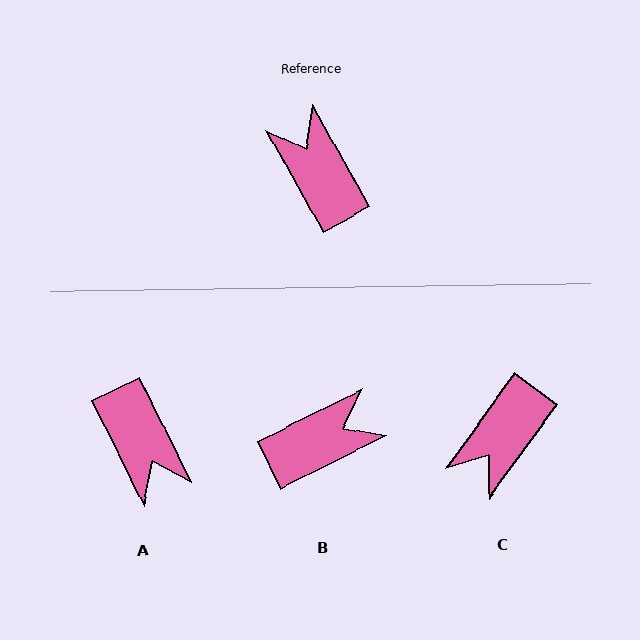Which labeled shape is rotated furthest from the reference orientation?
A, about 177 degrees away.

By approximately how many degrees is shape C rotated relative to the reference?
Approximately 115 degrees counter-clockwise.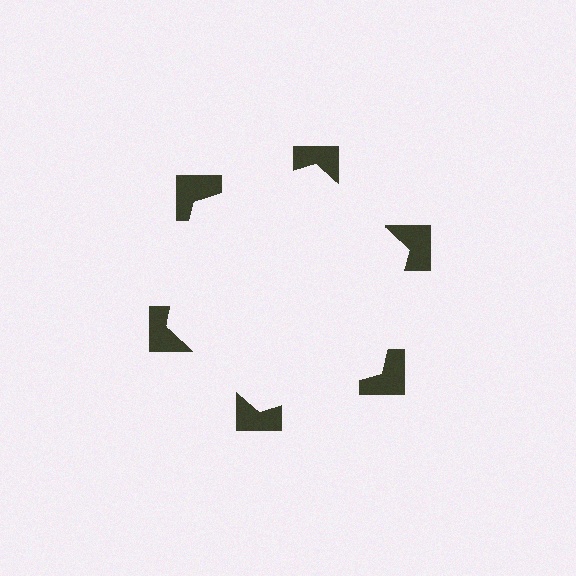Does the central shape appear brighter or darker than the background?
It typically appears slightly brighter than the background, even though no actual brightness change is drawn.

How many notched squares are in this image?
There are 6 — one at each vertex of the illusory hexagon.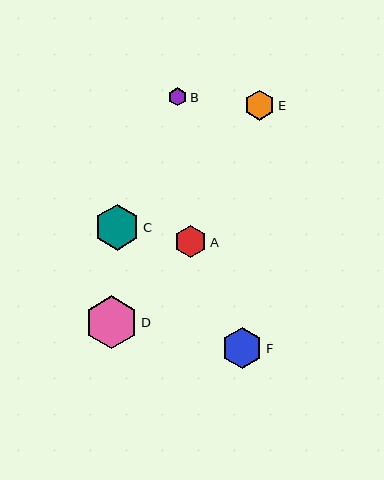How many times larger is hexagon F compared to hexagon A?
Hexagon F is approximately 1.3 times the size of hexagon A.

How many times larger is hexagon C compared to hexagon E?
Hexagon C is approximately 1.5 times the size of hexagon E.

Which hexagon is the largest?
Hexagon D is the largest with a size of approximately 53 pixels.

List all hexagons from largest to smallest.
From largest to smallest: D, C, F, A, E, B.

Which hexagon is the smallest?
Hexagon B is the smallest with a size of approximately 18 pixels.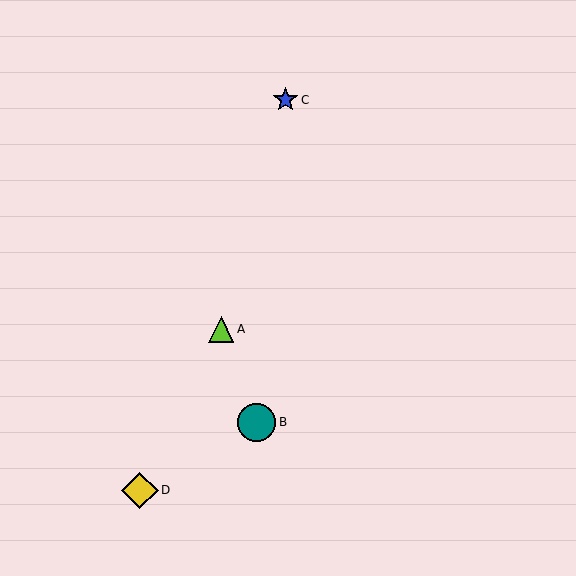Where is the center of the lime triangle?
The center of the lime triangle is at (221, 329).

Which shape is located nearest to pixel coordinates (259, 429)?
The teal circle (labeled B) at (257, 422) is nearest to that location.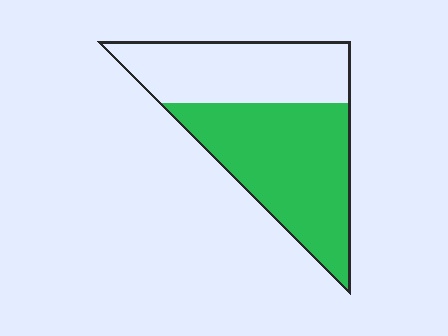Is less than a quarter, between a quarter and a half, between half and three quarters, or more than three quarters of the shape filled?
Between half and three quarters.